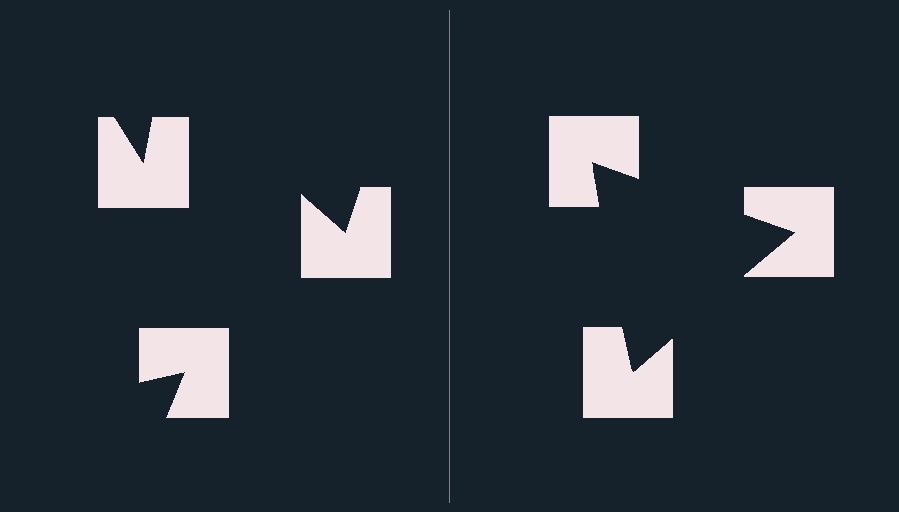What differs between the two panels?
The notched squares are positioned identically on both sides; only the wedge orientations differ. On the right they align to a triangle; on the left they are misaligned.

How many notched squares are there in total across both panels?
6 — 3 on each side.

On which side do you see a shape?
An illusory triangle appears on the right side. On the left side the wedge cuts are rotated, so no coherent shape forms.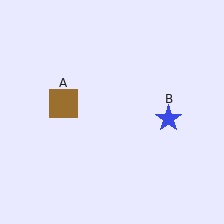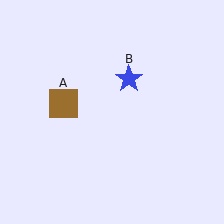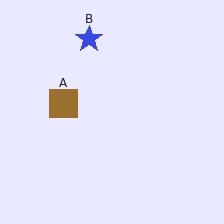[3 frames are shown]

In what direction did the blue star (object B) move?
The blue star (object B) moved up and to the left.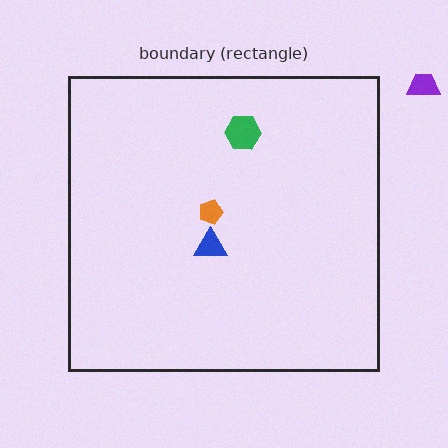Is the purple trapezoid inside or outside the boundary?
Outside.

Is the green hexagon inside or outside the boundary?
Inside.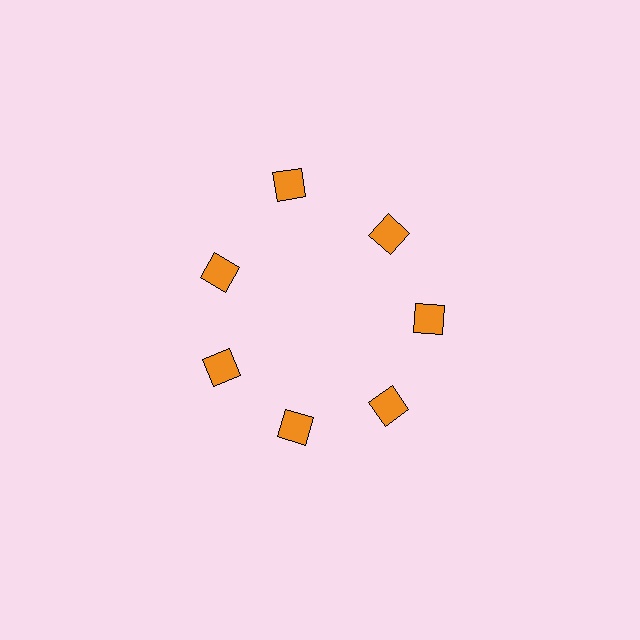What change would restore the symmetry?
The symmetry would be restored by moving it inward, back onto the ring so that all 7 squares sit at equal angles and equal distance from the center.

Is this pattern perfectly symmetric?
No. The 7 orange squares are arranged in a ring, but one element near the 12 o'clock position is pushed outward from the center, breaking the 7-fold rotational symmetry.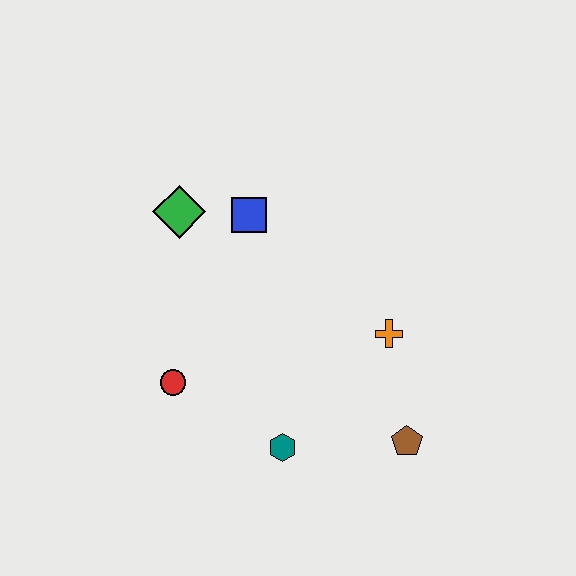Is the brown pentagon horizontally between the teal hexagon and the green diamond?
No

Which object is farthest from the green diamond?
The brown pentagon is farthest from the green diamond.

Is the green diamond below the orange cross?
No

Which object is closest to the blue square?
The green diamond is closest to the blue square.